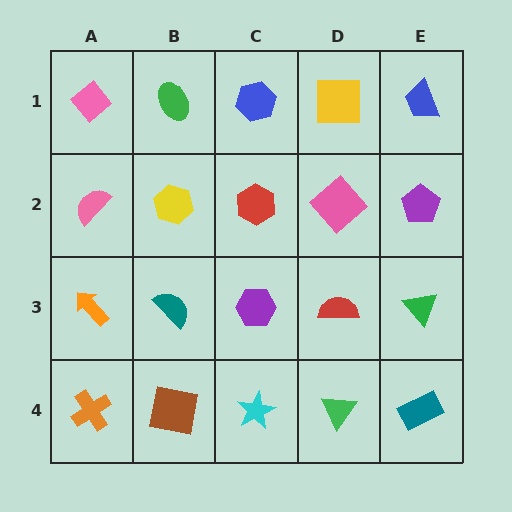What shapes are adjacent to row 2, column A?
A pink diamond (row 1, column A), an orange arrow (row 3, column A), a yellow hexagon (row 2, column B).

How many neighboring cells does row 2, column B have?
4.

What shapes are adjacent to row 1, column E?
A purple pentagon (row 2, column E), a yellow square (row 1, column D).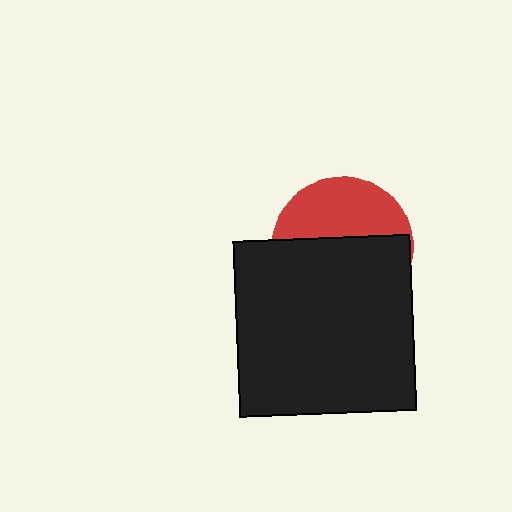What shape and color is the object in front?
The object in front is a black square.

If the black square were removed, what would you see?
You would see the complete red circle.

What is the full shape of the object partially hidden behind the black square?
The partially hidden object is a red circle.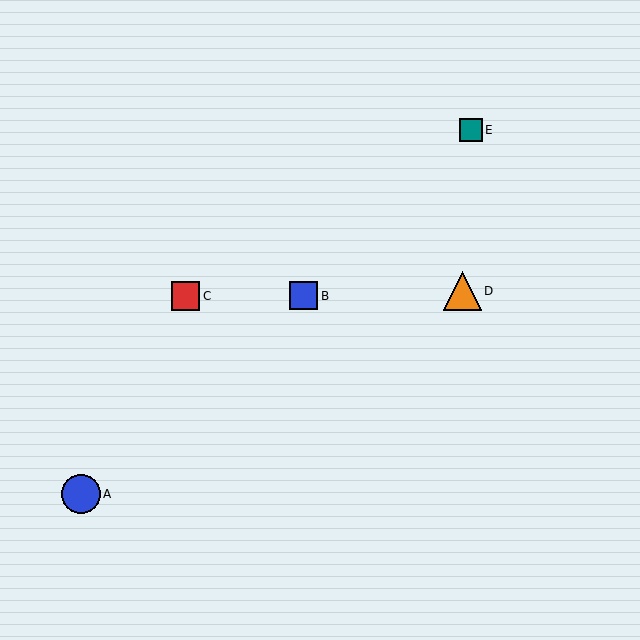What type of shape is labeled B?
Shape B is a blue square.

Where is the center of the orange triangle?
The center of the orange triangle is at (462, 291).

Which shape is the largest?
The blue circle (labeled A) is the largest.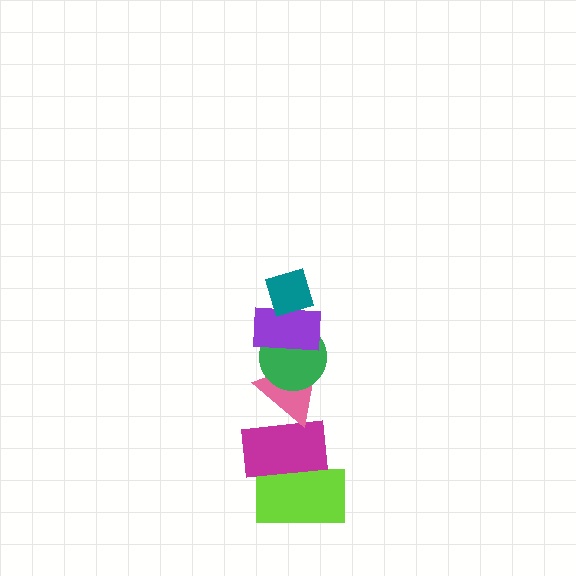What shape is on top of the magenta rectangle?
The pink triangle is on top of the magenta rectangle.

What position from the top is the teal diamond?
The teal diamond is 1st from the top.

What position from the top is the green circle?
The green circle is 3rd from the top.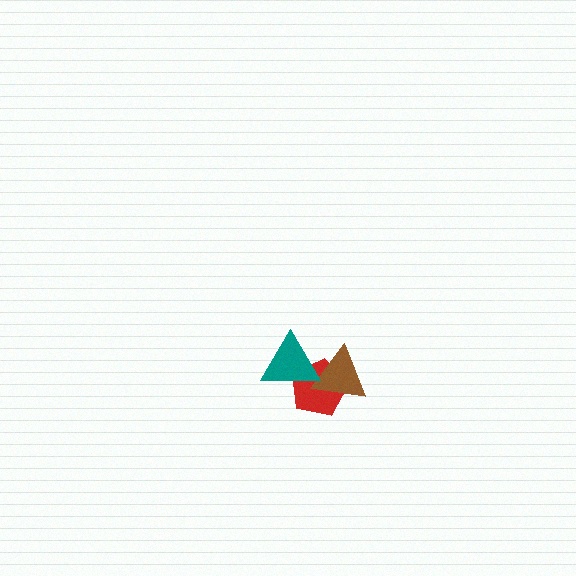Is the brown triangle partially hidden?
Yes, it is partially covered by another shape.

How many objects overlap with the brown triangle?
2 objects overlap with the brown triangle.